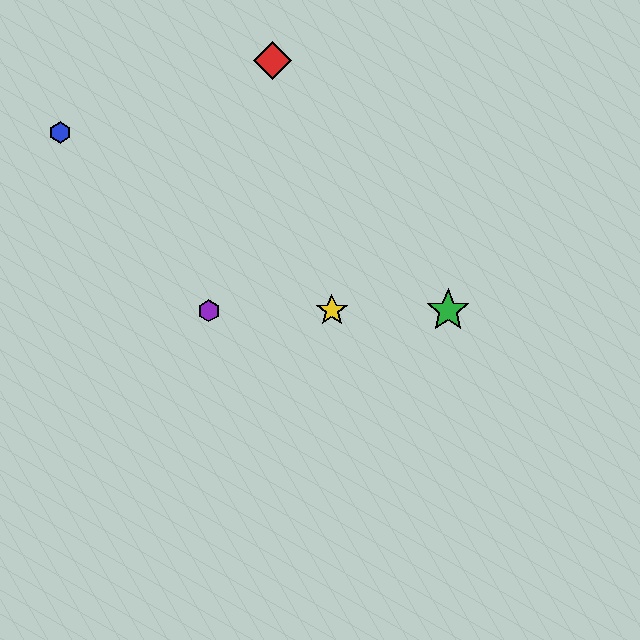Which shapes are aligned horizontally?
The green star, the yellow star, the purple hexagon are aligned horizontally.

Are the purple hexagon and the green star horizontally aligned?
Yes, both are at y≈311.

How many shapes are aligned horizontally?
3 shapes (the green star, the yellow star, the purple hexagon) are aligned horizontally.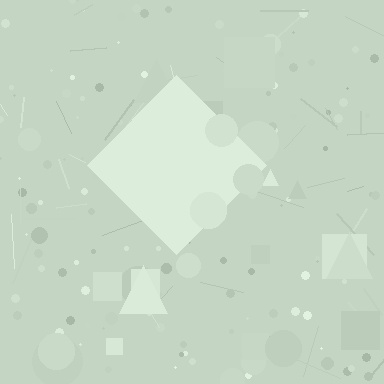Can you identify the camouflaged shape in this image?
The camouflaged shape is a diamond.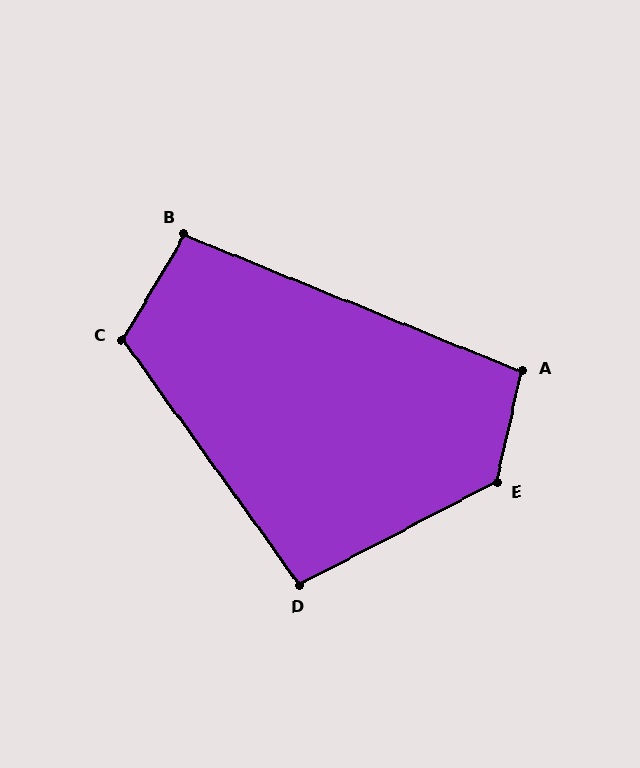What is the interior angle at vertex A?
Approximately 99 degrees (obtuse).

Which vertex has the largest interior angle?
E, at approximately 130 degrees.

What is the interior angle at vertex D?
Approximately 98 degrees (obtuse).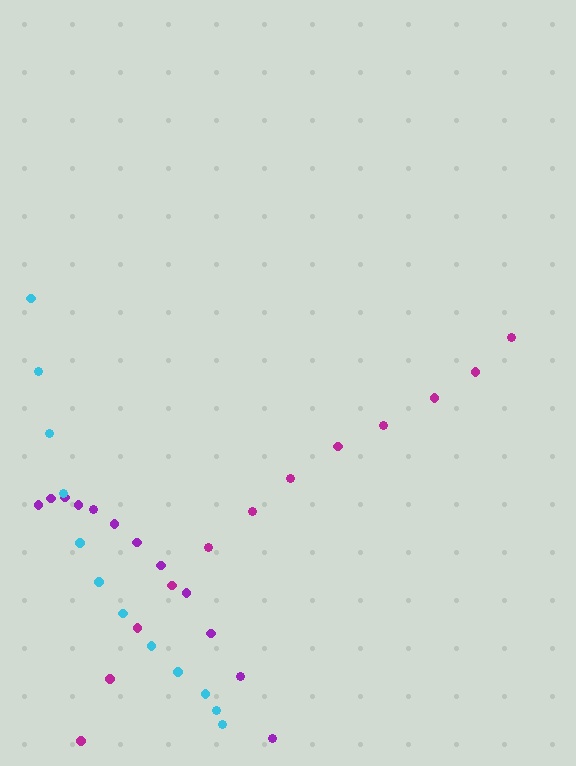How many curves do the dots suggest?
There are 3 distinct paths.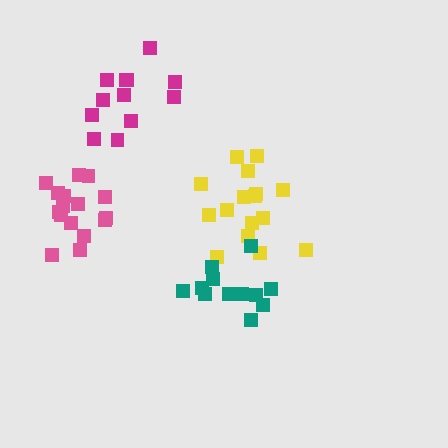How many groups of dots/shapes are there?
There are 4 groups.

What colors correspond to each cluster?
The clusters are colored: pink, yellow, magenta, teal.